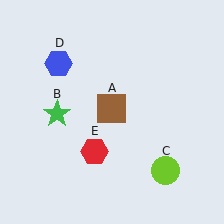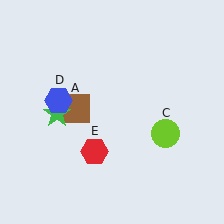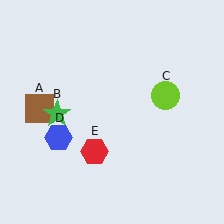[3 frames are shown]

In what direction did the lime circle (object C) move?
The lime circle (object C) moved up.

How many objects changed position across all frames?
3 objects changed position: brown square (object A), lime circle (object C), blue hexagon (object D).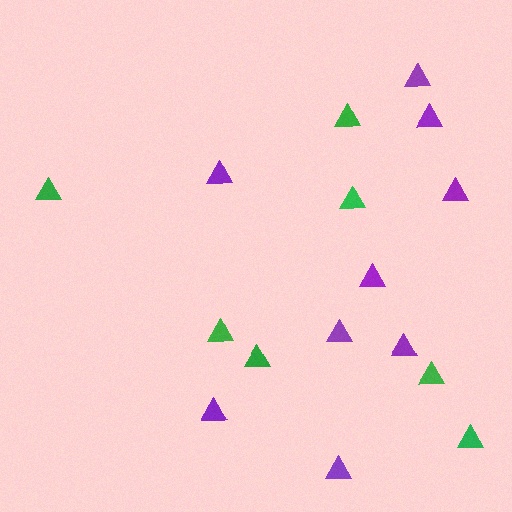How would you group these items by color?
There are 2 groups: one group of purple triangles (9) and one group of green triangles (7).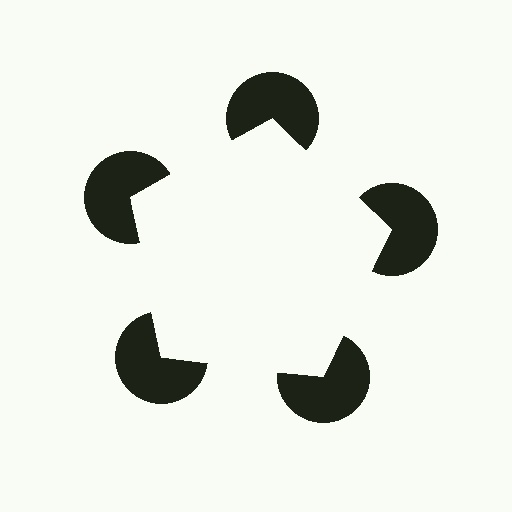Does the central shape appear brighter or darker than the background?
It typically appears slightly brighter than the background, even though no actual brightness change is drawn.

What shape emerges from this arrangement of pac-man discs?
An illusory pentagon — its edges are inferred from the aligned wedge cuts in the pac-man discs, not physically drawn.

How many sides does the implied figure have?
5 sides.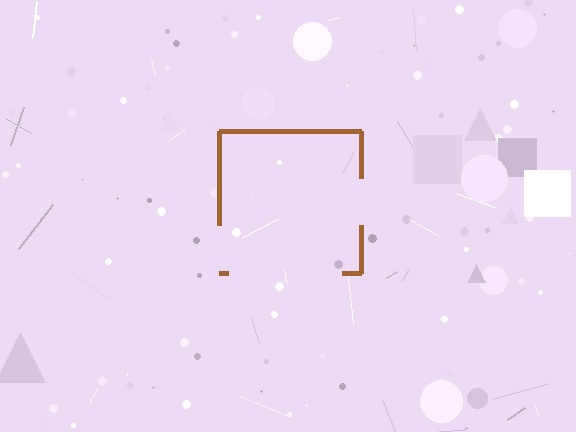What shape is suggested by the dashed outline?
The dashed outline suggests a square.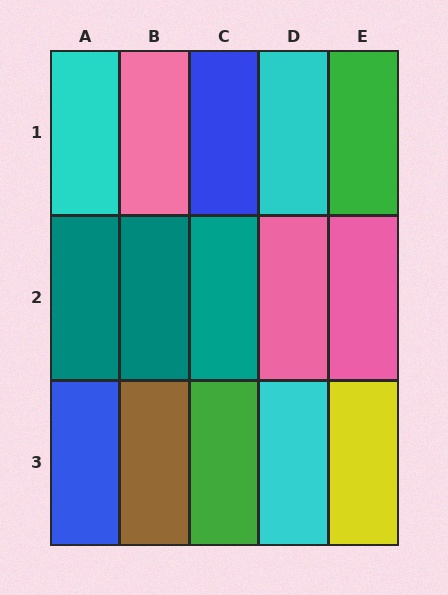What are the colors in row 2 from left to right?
Teal, teal, teal, pink, pink.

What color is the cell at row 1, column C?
Blue.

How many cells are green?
2 cells are green.